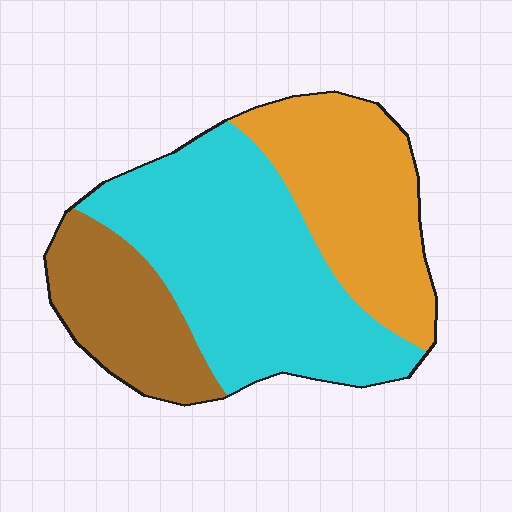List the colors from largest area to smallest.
From largest to smallest: cyan, orange, brown.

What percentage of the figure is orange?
Orange covers around 30% of the figure.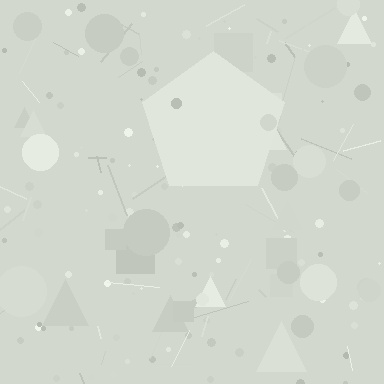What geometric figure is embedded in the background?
A pentagon is embedded in the background.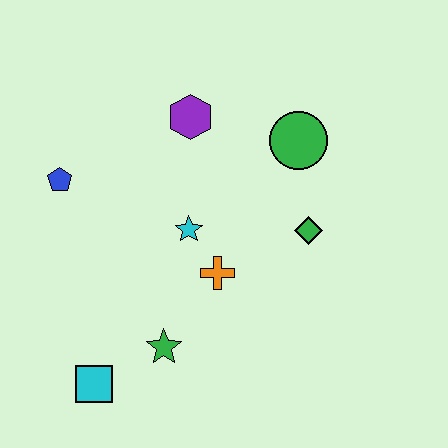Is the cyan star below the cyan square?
No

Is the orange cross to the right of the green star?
Yes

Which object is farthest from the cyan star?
The cyan square is farthest from the cyan star.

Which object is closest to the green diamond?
The green circle is closest to the green diamond.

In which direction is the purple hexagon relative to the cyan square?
The purple hexagon is above the cyan square.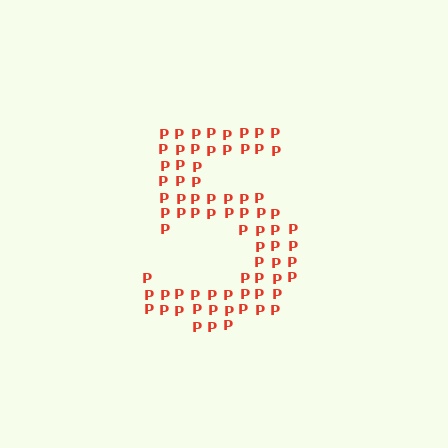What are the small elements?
The small elements are letter P's.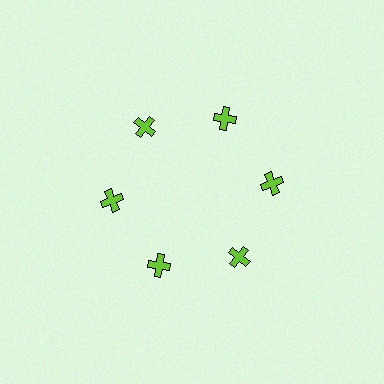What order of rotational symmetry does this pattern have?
This pattern has 6-fold rotational symmetry.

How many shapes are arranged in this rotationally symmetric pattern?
There are 6 shapes, arranged in 6 groups of 1.